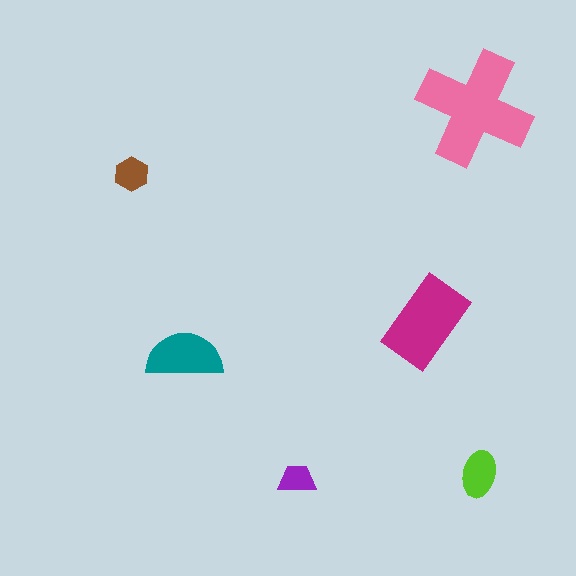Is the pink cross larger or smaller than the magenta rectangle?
Larger.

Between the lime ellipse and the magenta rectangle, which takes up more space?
The magenta rectangle.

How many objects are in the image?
There are 6 objects in the image.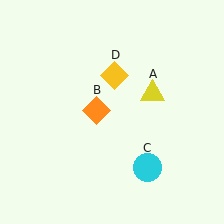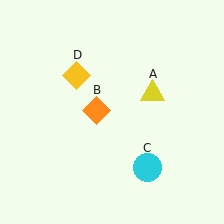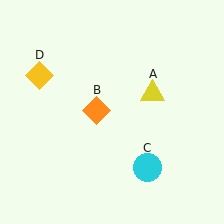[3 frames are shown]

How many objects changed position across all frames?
1 object changed position: yellow diamond (object D).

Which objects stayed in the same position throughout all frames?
Yellow triangle (object A) and orange diamond (object B) and cyan circle (object C) remained stationary.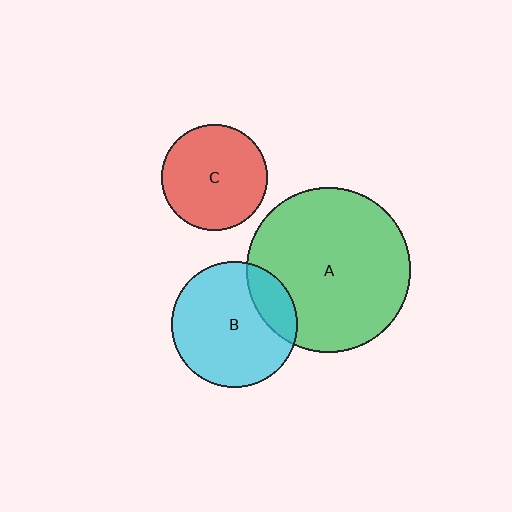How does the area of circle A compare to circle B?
Approximately 1.7 times.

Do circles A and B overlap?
Yes.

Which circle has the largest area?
Circle A (green).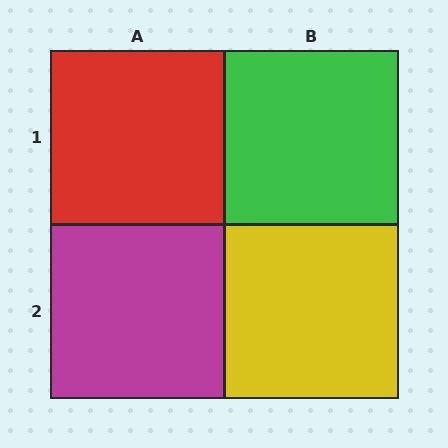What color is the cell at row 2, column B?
Yellow.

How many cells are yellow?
1 cell is yellow.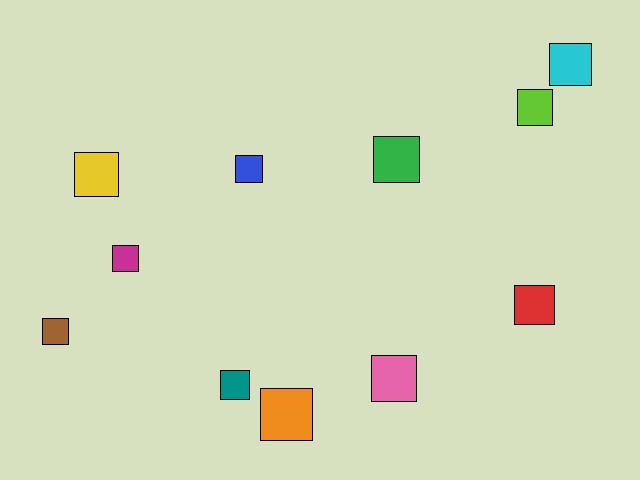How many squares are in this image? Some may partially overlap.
There are 11 squares.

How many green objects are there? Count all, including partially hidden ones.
There is 1 green object.